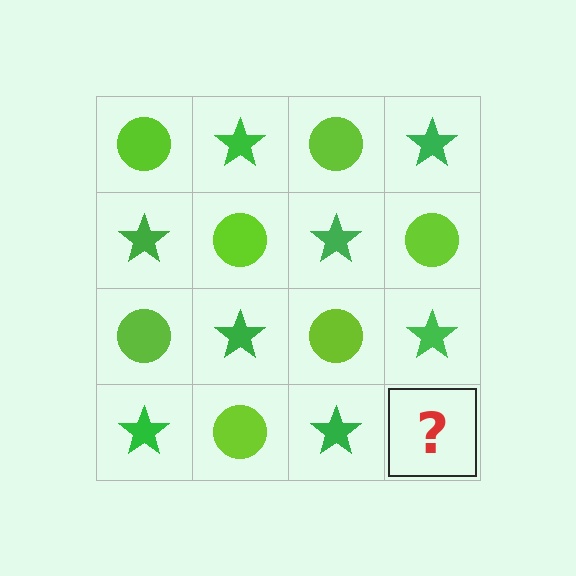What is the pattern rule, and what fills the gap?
The rule is that it alternates lime circle and green star in a checkerboard pattern. The gap should be filled with a lime circle.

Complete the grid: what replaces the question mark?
The question mark should be replaced with a lime circle.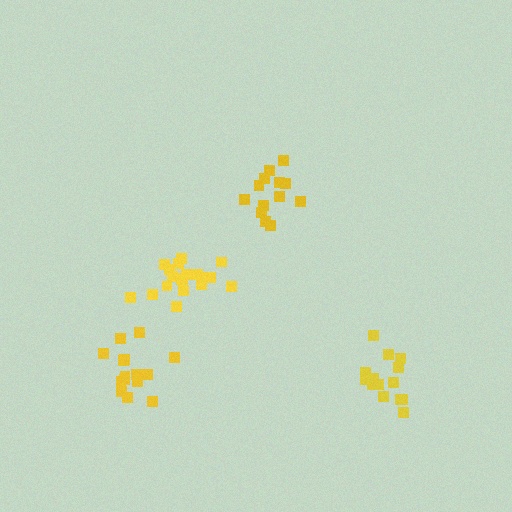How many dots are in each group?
Group 1: 15 dots, Group 2: 13 dots, Group 3: 14 dots, Group 4: 19 dots (61 total).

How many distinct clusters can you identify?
There are 4 distinct clusters.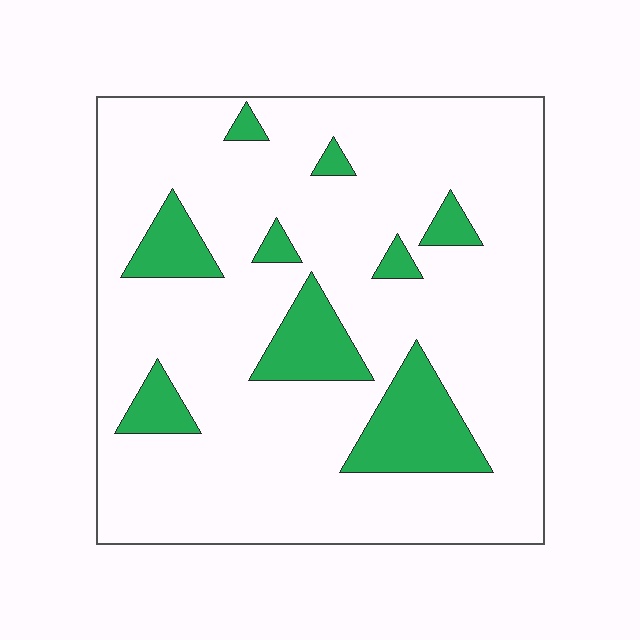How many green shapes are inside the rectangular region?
9.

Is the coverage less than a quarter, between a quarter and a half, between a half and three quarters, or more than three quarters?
Less than a quarter.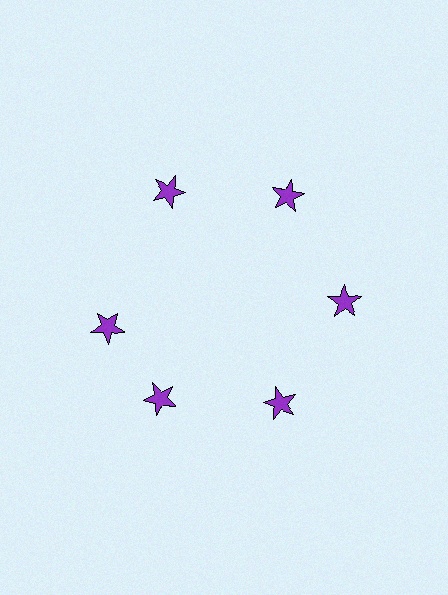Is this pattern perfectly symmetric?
No. The 6 purple stars are arranged in a ring, but one element near the 9 o'clock position is rotated out of alignment along the ring, breaking the 6-fold rotational symmetry.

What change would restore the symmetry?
The symmetry would be restored by rotating it back into even spacing with its neighbors so that all 6 stars sit at equal angles and equal distance from the center.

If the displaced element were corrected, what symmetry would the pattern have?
It would have 6-fold rotational symmetry — the pattern would map onto itself every 60 degrees.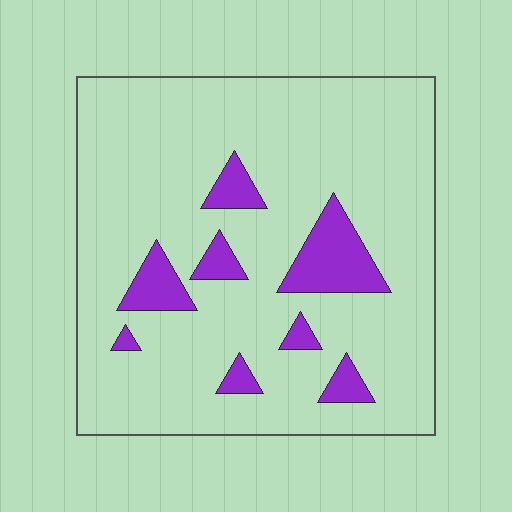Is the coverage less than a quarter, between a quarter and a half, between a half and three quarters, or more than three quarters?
Less than a quarter.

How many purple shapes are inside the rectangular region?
8.